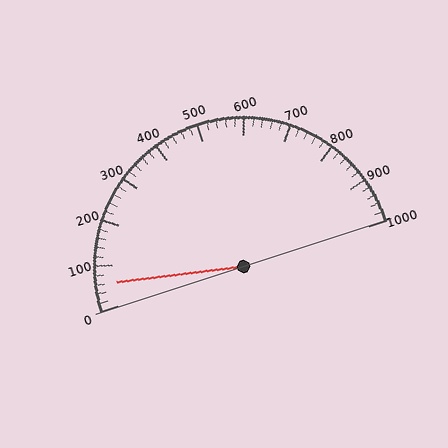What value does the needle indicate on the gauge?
The needle indicates approximately 60.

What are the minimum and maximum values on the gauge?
The gauge ranges from 0 to 1000.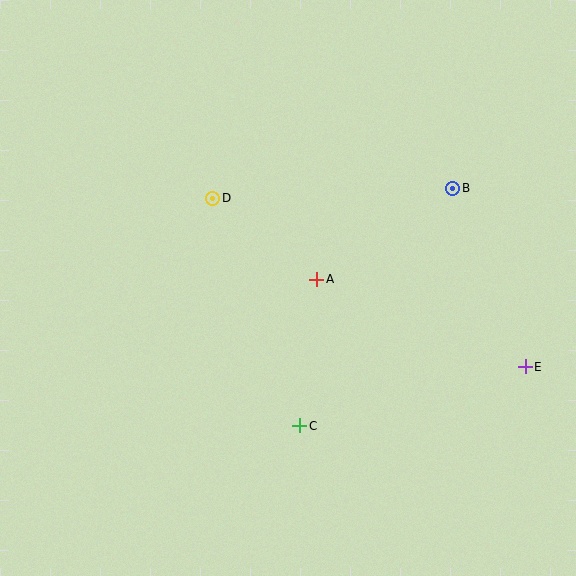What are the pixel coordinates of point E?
Point E is at (525, 367).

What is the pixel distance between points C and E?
The distance between C and E is 233 pixels.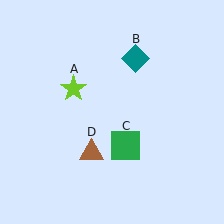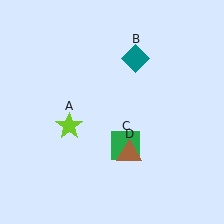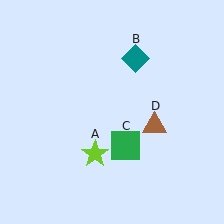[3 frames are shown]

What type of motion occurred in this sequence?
The lime star (object A), brown triangle (object D) rotated counterclockwise around the center of the scene.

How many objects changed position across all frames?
2 objects changed position: lime star (object A), brown triangle (object D).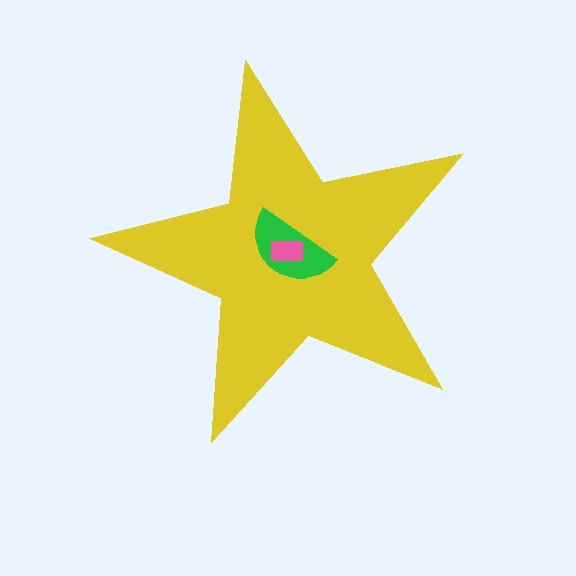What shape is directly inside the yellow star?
The green semicircle.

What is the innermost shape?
The pink rectangle.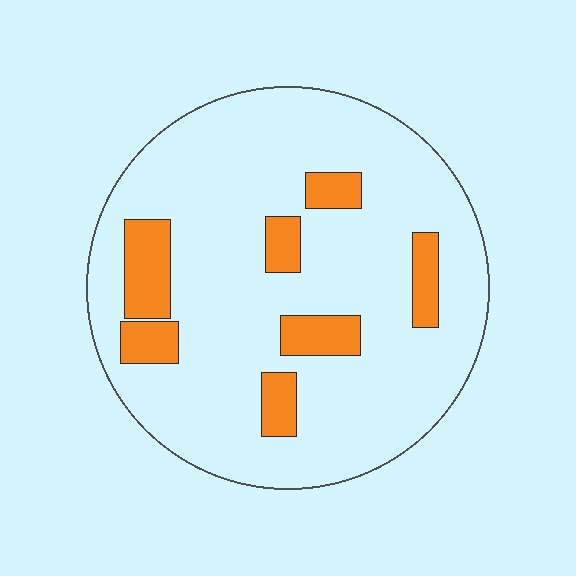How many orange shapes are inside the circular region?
7.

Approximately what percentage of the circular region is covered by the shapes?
Approximately 15%.